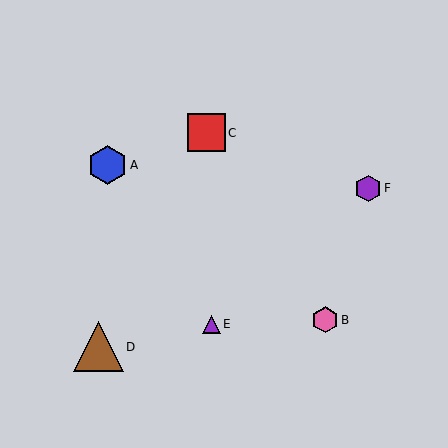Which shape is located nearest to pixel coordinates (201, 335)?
The purple triangle (labeled E) at (211, 324) is nearest to that location.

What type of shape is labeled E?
Shape E is a purple triangle.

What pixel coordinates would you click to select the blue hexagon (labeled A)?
Click at (107, 165) to select the blue hexagon A.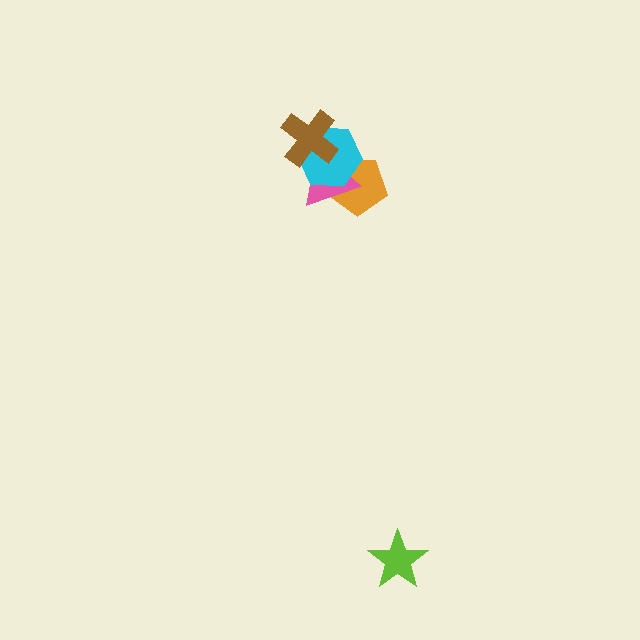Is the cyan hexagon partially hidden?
Yes, it is partially covered by another shape.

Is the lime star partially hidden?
No, no other shape covers it.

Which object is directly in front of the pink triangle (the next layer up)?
The cyan hexagon is directly in front of the pink triangle.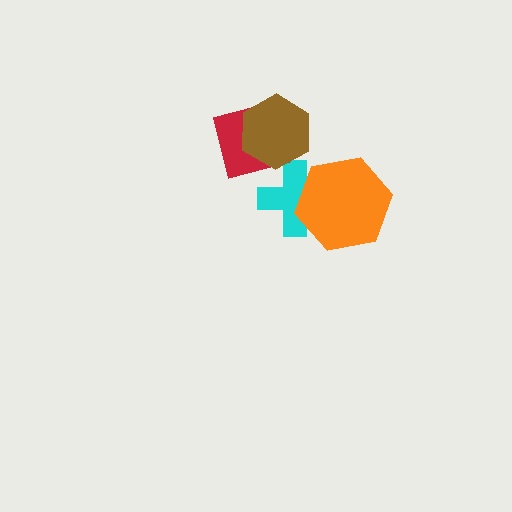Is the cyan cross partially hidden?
Yes, it is partially covered by another shape.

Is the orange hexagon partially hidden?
No, no other shape covers it.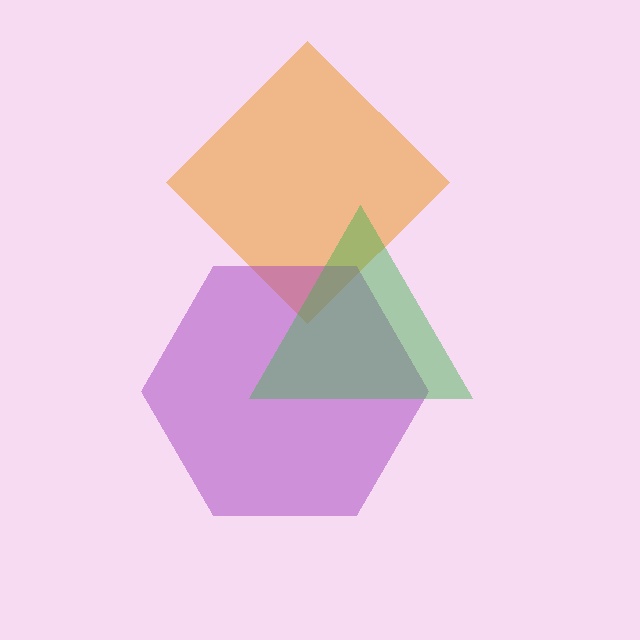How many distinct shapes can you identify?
There are 3 distinct shapes: an orange diamond, a purple hexagon, a green triangle.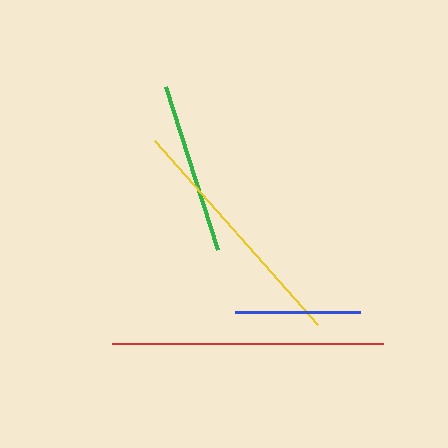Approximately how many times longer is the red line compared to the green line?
The red line is approximately 1.6 times the length of the green line.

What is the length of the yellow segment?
The yellow segment is approximately 246 pixels long.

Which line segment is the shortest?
The blue line is the shortest at approximately 126 pixels.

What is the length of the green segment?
The green segment is approximately 171 pixels long.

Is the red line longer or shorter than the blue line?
The red line is longer than the blue line.